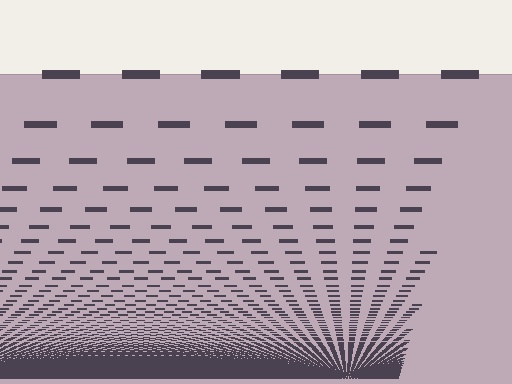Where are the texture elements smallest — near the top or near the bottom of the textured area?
Near the bottom.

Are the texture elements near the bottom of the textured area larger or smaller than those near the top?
Smaller. The gradient is inverted — elements near the bottom are smaller and denser.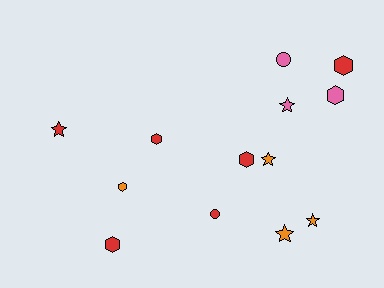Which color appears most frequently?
Red, with 6 objects.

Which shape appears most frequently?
Hexagon, with 6 objects.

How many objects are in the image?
There are 13 objects.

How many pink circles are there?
There is 1 pink circle.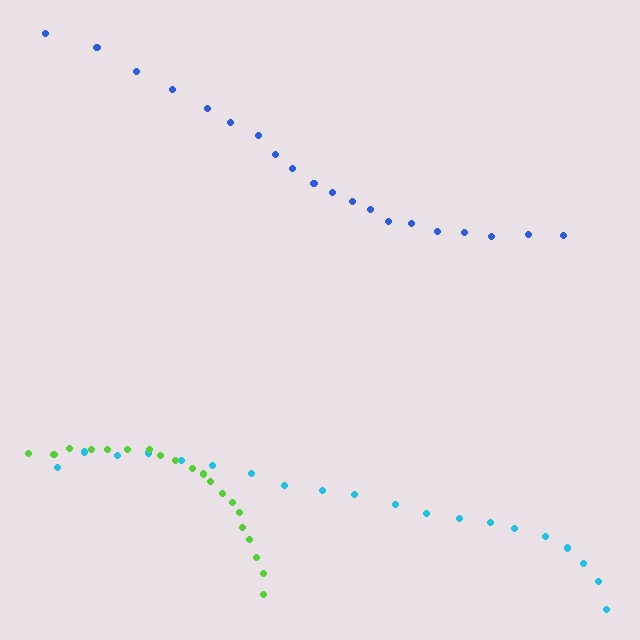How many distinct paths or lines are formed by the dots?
There are 3 distinct paths.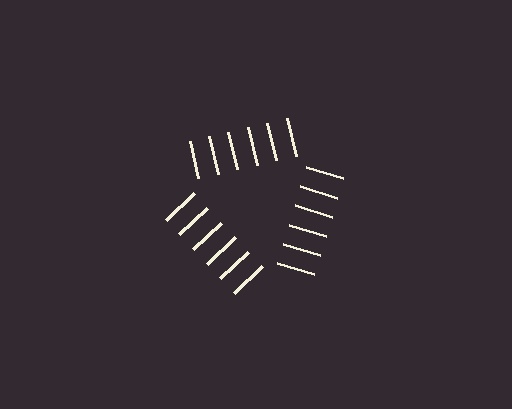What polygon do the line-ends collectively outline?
An illusory triangle — the line segments terminate on its edges but no continuous stroke is drawn.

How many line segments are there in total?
18 — 6 along each of the 3 edges.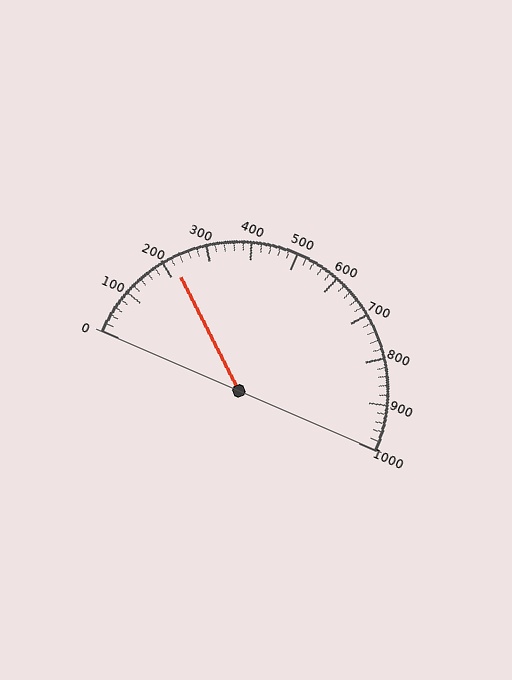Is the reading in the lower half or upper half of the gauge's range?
The reading is in the lower half of the range (0 to 1000).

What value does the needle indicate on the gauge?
The needle indicates approximately 220.